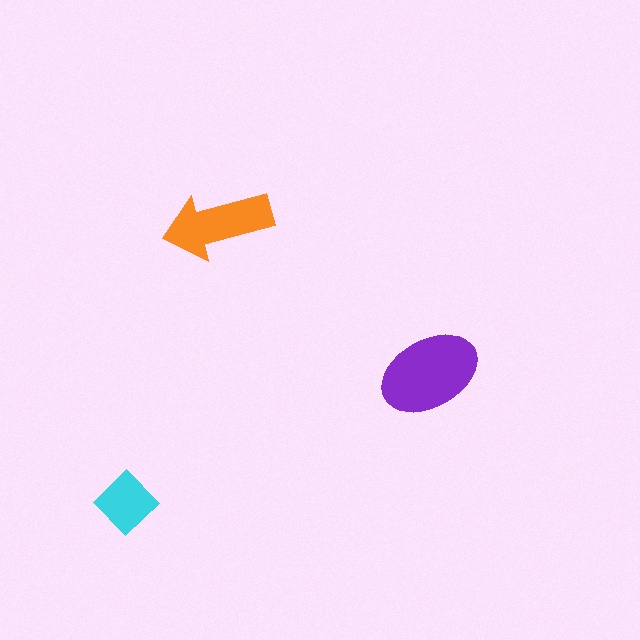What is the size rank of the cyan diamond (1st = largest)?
3rd.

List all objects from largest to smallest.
The purple ellipse, the orange arrow, the cyan diamond.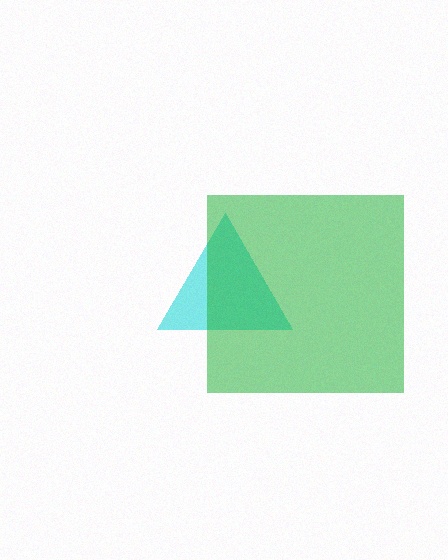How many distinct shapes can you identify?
There are 2 distinct shapes: a cyan triangle, a green square.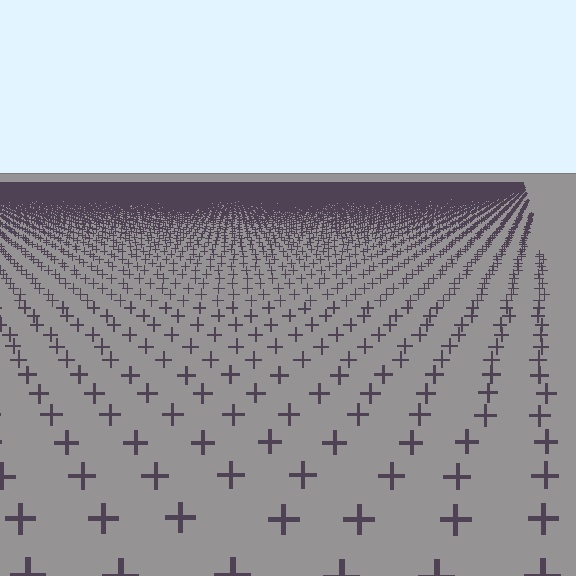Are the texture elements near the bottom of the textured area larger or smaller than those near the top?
Larger. Near the bottom, elements are closer to the viewer and appear at a bigger on-screen size.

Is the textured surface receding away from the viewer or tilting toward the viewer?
The surface is receding away from the viewer. Texture elements get smaller and denser toward the top.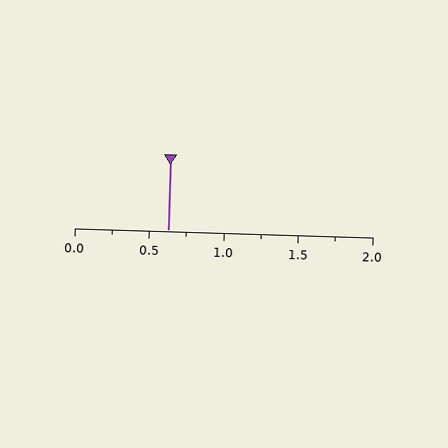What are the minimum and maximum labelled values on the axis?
The axis runs from 0.0 to 2.0.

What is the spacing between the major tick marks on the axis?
The major ticks are spaced 0.5 apart.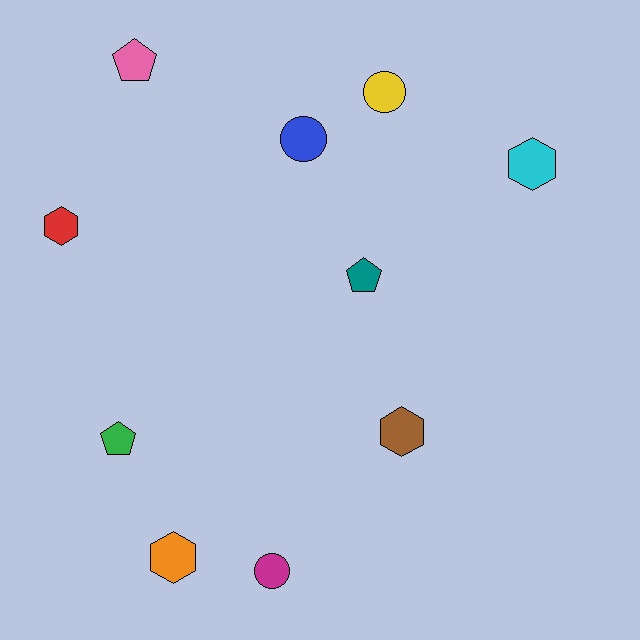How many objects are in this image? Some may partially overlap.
There are 10 objects.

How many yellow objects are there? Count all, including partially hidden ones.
There is 1 yellow object.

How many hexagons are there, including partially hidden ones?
There are 4 hexagons.